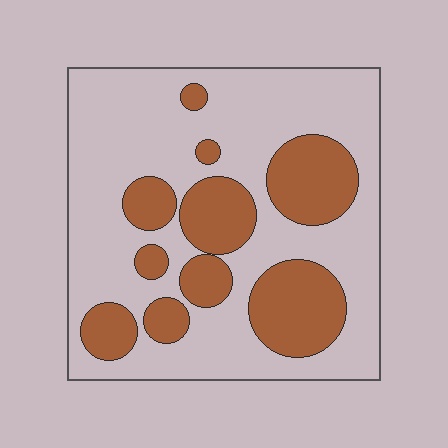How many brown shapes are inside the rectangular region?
10.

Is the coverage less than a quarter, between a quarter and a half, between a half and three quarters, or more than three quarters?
Between a quarter and a half.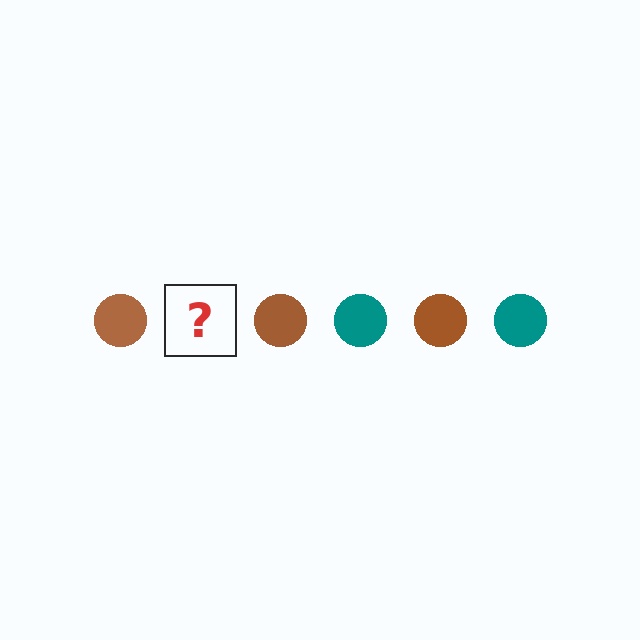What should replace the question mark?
The question mark should be replaced with a teal circle.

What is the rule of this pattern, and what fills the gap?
The rule is that the pattern cycles through brown, teal circles. The gap should be filled with a teal circle.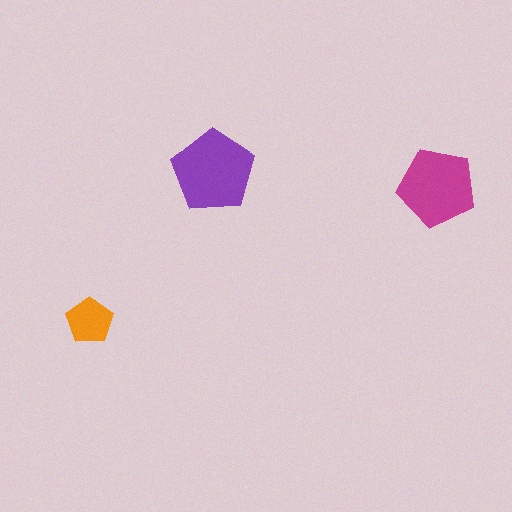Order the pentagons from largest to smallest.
the purple one, the magenta one, the orange one.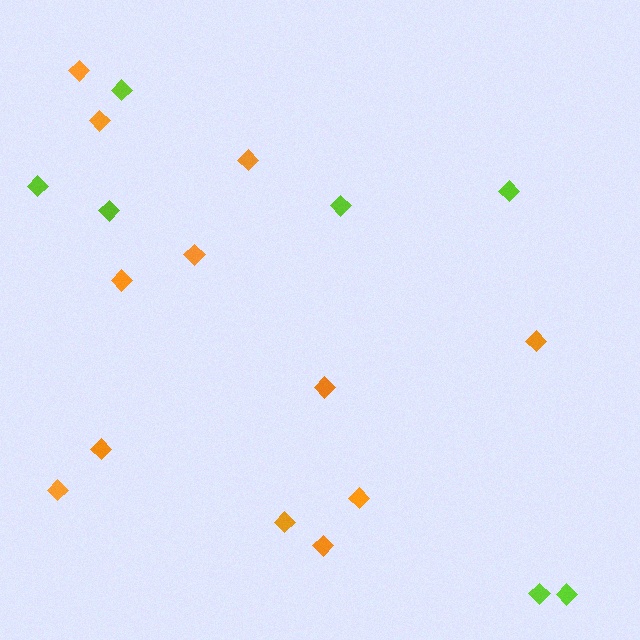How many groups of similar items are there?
There are 2 groups: one group of lime diamonds (7) and one group of orange diamonds (12).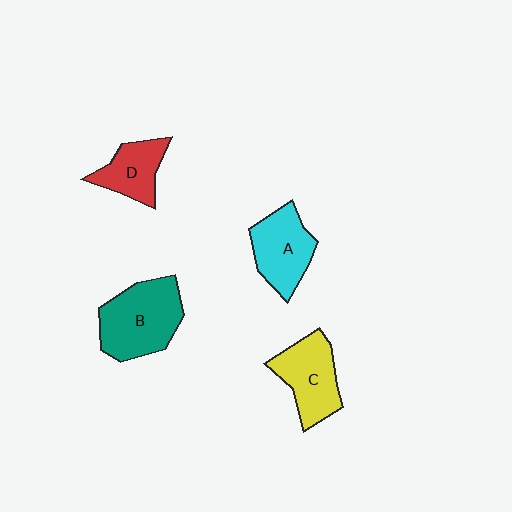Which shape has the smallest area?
Shape D (red).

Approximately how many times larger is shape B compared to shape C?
Approximately 1.2 times.